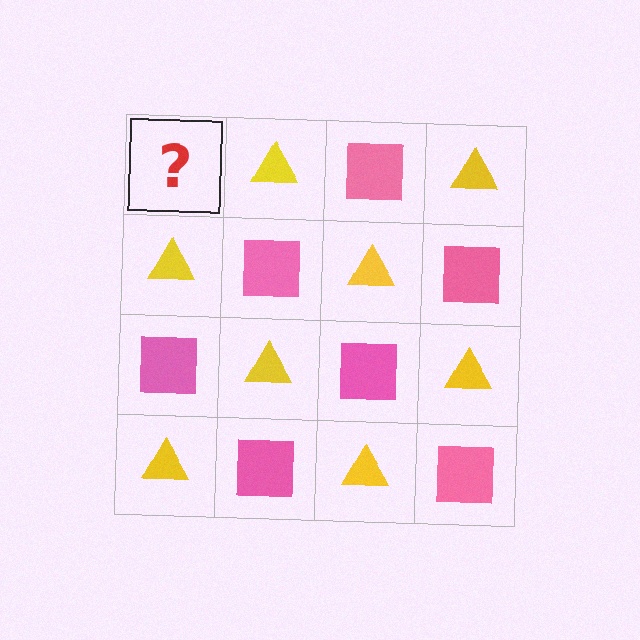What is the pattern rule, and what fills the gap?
The rule is that it alternates pink square and yellow triangle in a checkerboard pattern. The gap should be filled with a pink square.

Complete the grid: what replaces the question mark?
The question mark should be replaced with a pink square.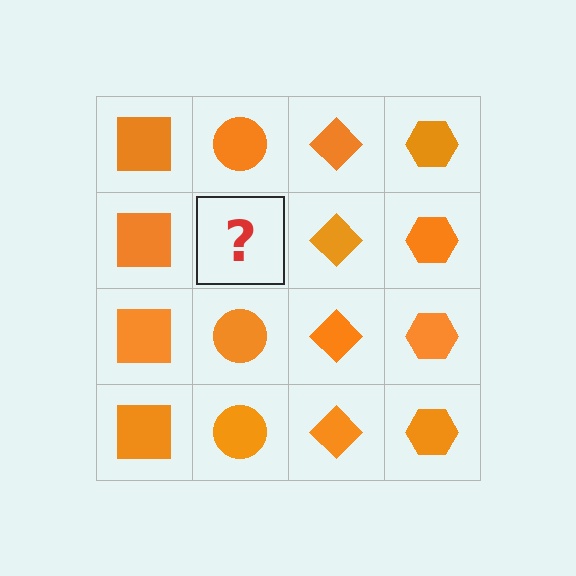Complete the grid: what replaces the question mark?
The question mark should be replaced with an orange circle.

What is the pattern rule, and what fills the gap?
The rule is that each column has a consistent shape. The gap should be filled with an orange circle.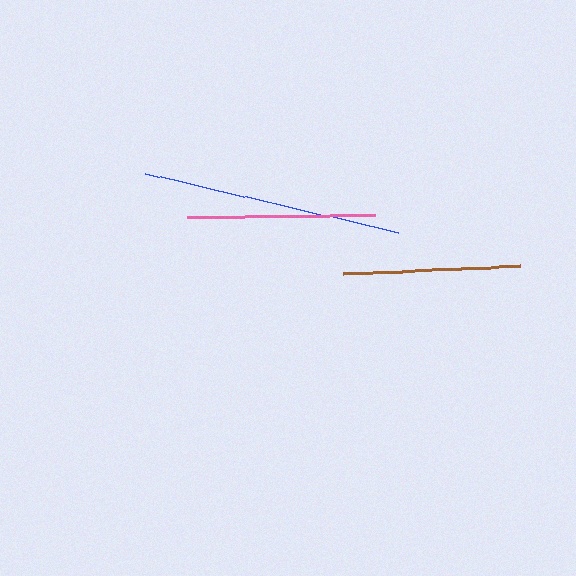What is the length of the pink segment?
The pink segment is approximately 189 pixels long.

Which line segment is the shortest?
The brown line is the shortest at approximately 178 pixels.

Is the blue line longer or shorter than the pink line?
The blue line is longer than the pink line.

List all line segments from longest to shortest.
From longest to shortest: blue, pink, brown.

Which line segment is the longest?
The blue line is the longest at approximately 261 pixels.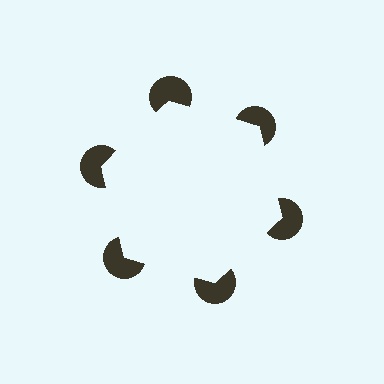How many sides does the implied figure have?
6 sides.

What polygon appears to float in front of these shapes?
An illusory hexagon — its edges are inferred from the aligned wedge cuts in the pac-man discs, not physically drawn.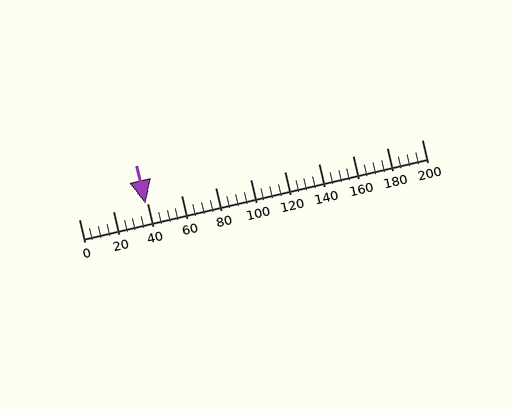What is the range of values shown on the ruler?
The ruler shows values from 0 to 200.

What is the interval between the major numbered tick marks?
The major tick marks are spaced 20 units apart.